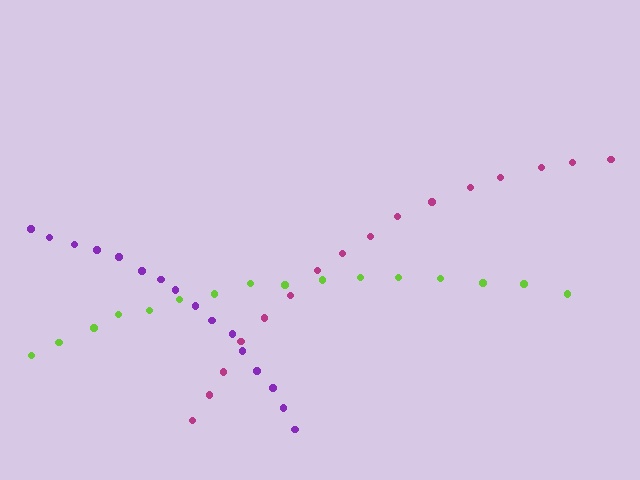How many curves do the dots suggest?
There are 3 distinct paths.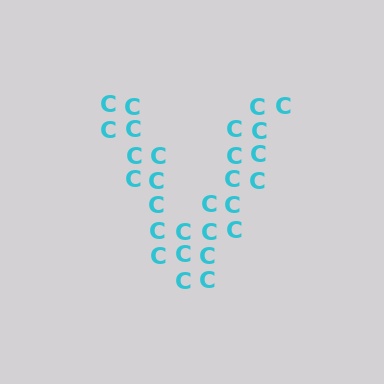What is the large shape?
The large shape is the letter V.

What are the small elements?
The small elements are letter C's.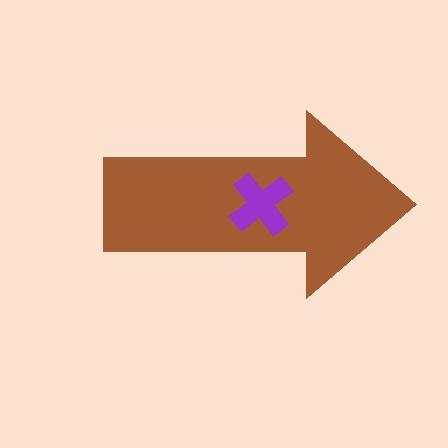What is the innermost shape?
The purple cross.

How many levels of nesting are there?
2.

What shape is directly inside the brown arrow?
The purple cross.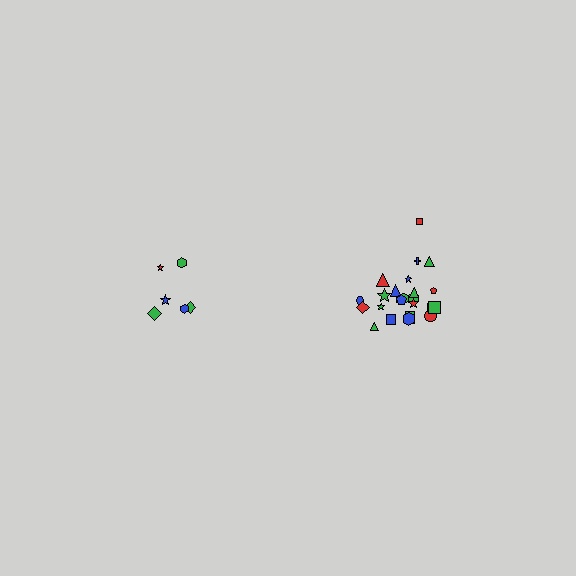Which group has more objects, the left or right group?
The right group.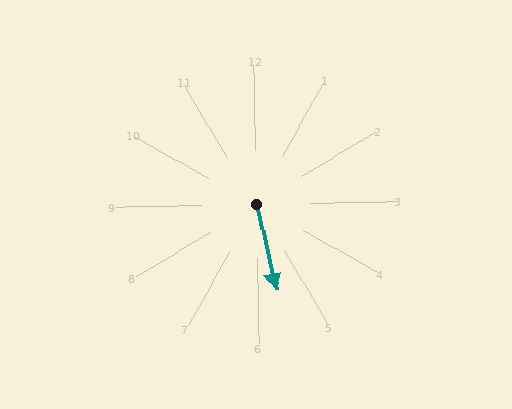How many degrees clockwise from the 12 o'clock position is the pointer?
Approximately 168 degrees.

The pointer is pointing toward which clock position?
Roughly 6 o'clock.